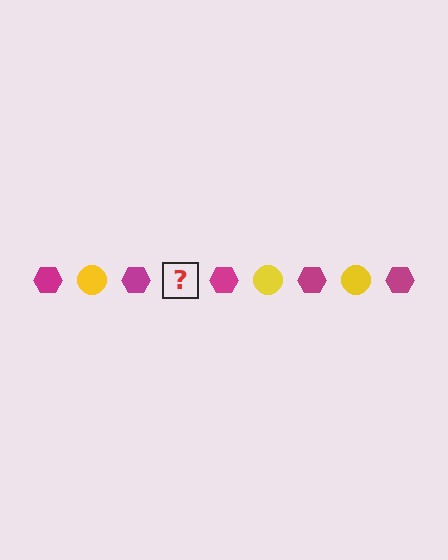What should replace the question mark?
The question mark should be replaced with a yellow circle.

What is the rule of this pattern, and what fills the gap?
The rule is that the pattern alternates between magenta hexagon and yellow circle. The gap should be filled with a yellow circle.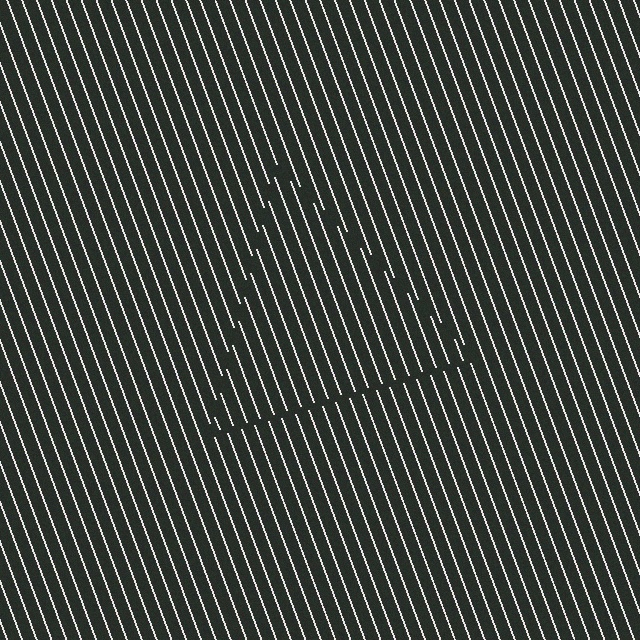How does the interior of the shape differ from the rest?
The interior of the shape contains the same grating, shifted by half a period — the contour is defined by the phase discontinuity where line-ends from the inner and outer gratings abut.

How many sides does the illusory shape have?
3 sides — the line-ends trace a triangle.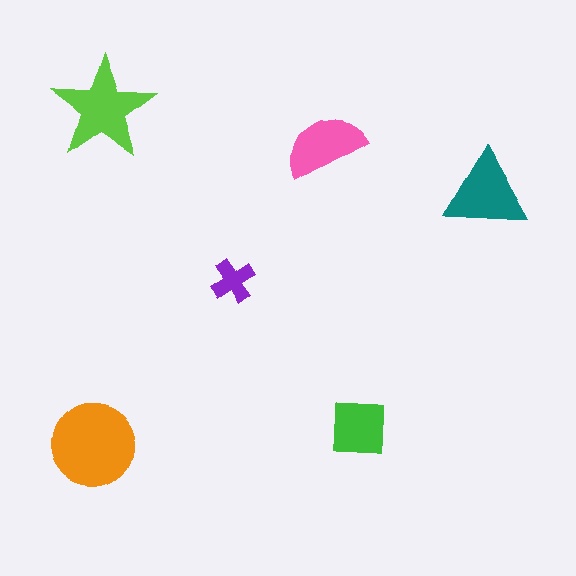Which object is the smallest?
The purple cross.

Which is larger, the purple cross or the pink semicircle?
The pink semicircle.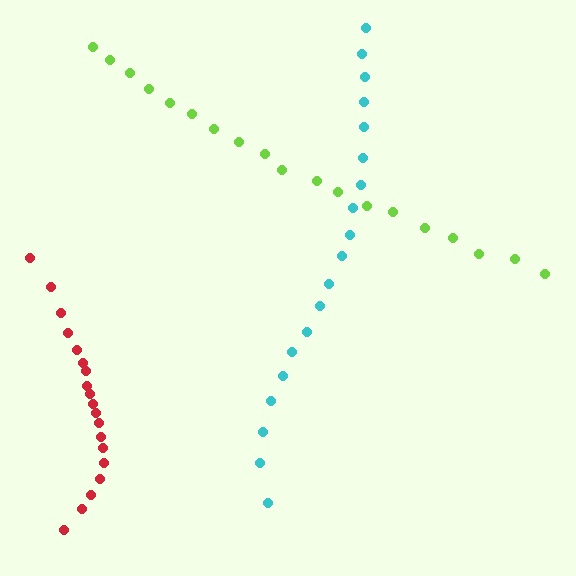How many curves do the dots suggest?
There are 3 distinct paths.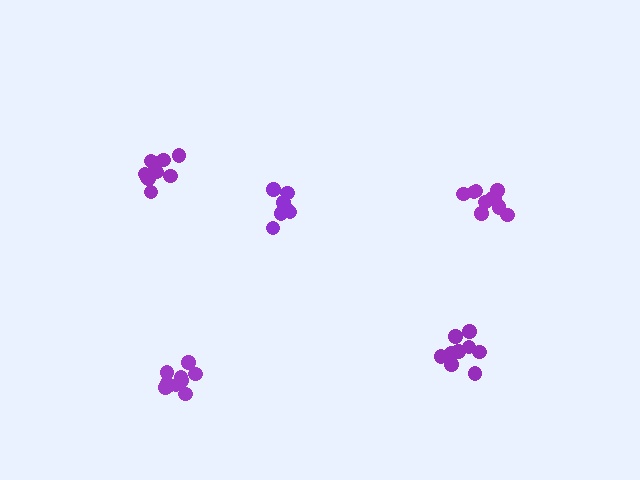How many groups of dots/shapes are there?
There are 5 groups.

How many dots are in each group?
Group 1: 9 dots, Group 2: 11 dots, Group 3: 7 dots, Group 4: 11 dots, Group 5: 11 dots (49 total).